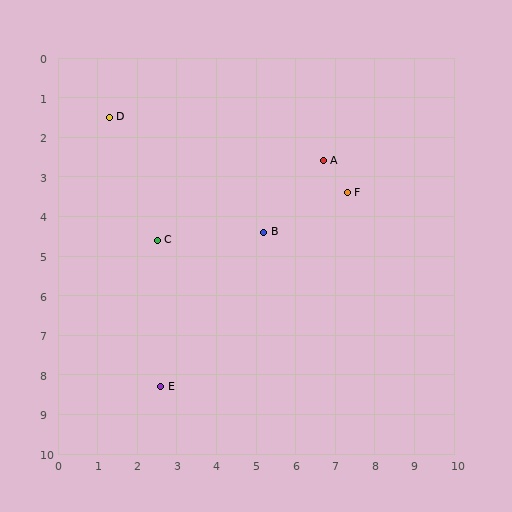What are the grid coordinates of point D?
Point D is at approximately (1.3, 1.5).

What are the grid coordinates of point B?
Point B is at approximately (5.2, 4.4).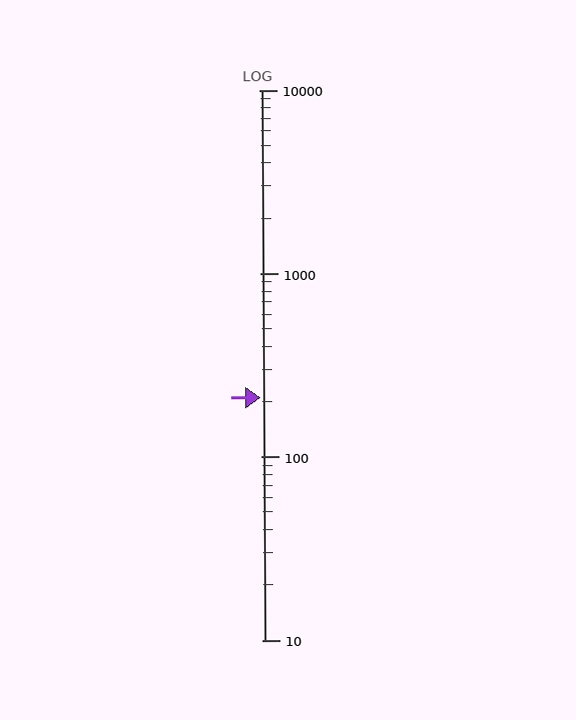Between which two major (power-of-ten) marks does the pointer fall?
The pointer is between 100 and 1000.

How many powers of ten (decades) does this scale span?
The scale spans 3 decades, from 10 to 10000.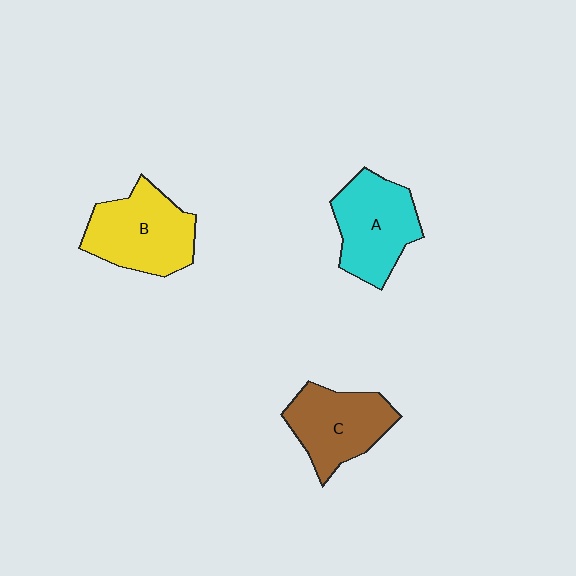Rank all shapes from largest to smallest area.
From largest to smallest: B (yellow), A (cyan), C (brown).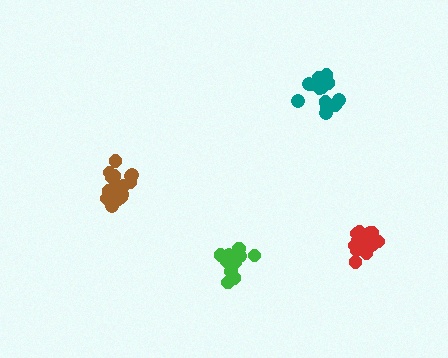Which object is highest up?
The teal cluster is topmost.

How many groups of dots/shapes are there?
There are 4 groups.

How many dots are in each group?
Group 1: 19 dots, Group 2: 16 dots, Group 3: 17 dots, Group 4: 20 dots (72 total).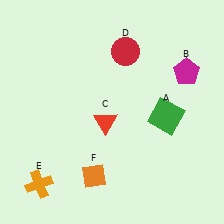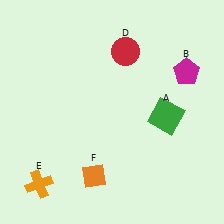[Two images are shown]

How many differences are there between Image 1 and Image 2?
There is 1 difference between the two images.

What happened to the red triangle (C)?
The red triangle (C) was removed in Image 2. It was in the bottom-left area of Image 1.